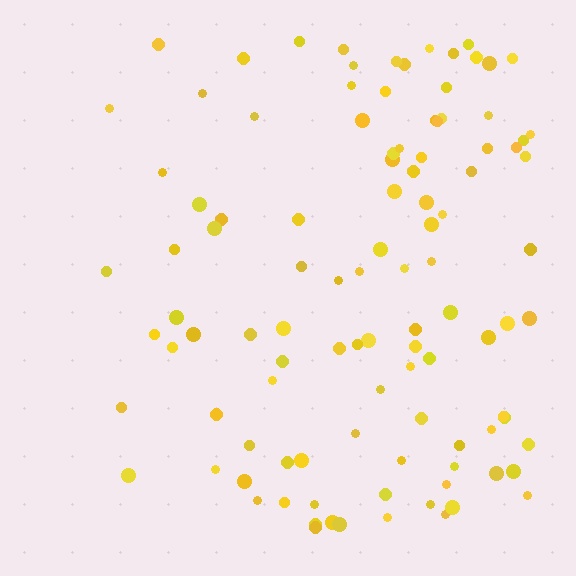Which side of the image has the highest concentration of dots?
The right.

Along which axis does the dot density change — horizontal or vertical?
Horizontal.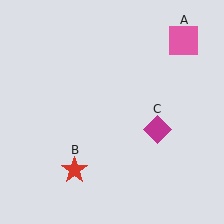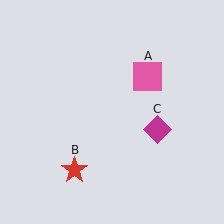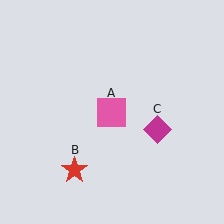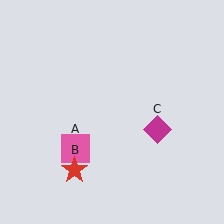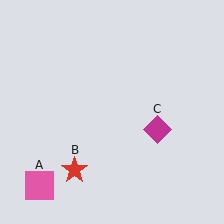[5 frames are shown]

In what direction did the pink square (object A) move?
The pink square (object A) moved down and to the left.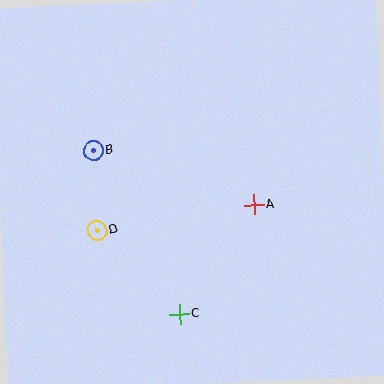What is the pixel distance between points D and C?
The distance between D and C is 118 pixels.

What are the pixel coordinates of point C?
Point C is at (180, 314).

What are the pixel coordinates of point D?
Point D is at (97, 230).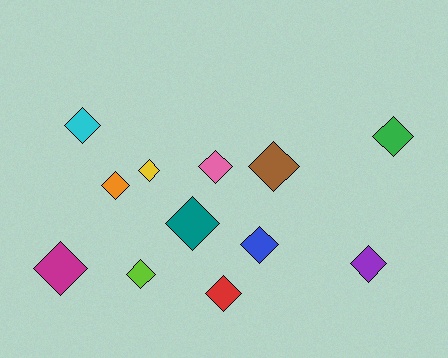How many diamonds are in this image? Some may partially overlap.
There are 12 diamonds.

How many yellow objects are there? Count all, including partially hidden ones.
There is 1 yellow object.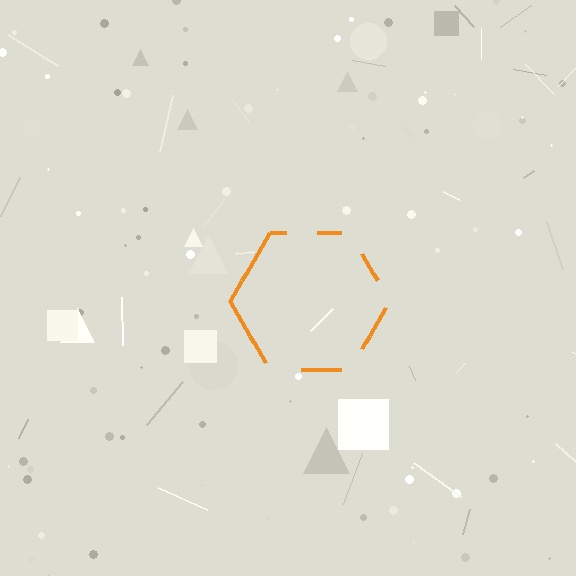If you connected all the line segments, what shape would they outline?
They would outline a hexagon.